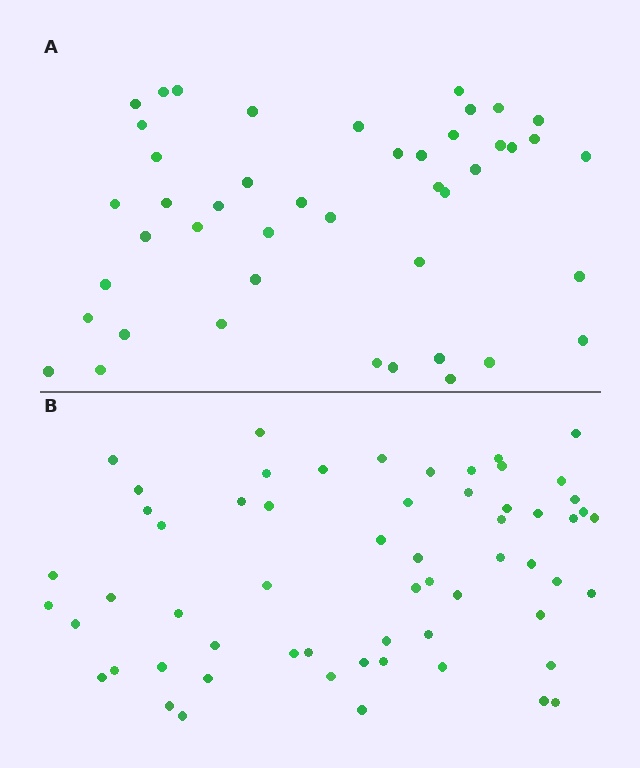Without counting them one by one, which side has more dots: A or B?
Region B (the bottom region) has more dots.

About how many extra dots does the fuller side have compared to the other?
Region B has approximately 15 more dots than region A.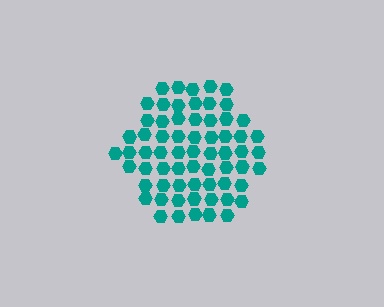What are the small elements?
The small elements are hexagons.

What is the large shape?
The large shape is a hexagon.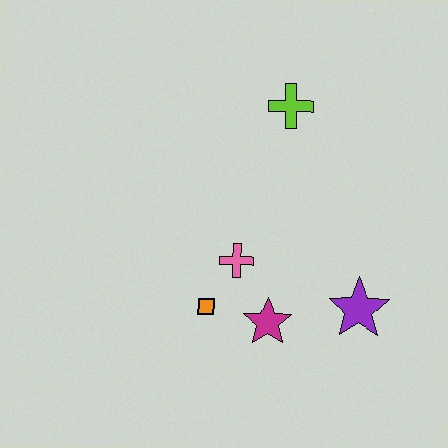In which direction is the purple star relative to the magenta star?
The purple star is to the right of the magenta star.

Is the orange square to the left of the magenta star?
Yes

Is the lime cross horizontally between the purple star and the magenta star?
Yes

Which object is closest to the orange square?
The pink cross is closest to the orange square.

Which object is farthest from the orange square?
The lime cross is farthest from the orange square.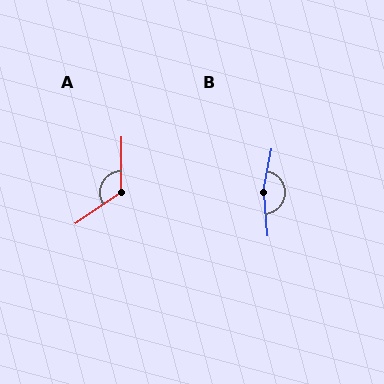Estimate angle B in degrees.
Approximately 164 degrees.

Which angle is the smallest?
A, at approximately 124 degrees.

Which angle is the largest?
B, at approximately 164 degrees.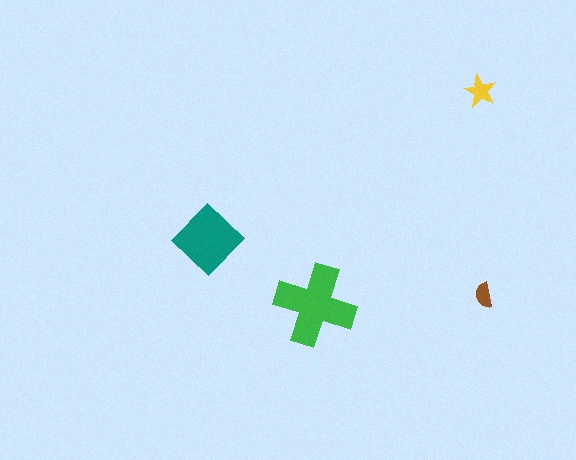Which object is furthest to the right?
The brown semicircle is rightmost.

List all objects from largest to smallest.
The green cross, the teal diamond, the yellow star, the brown semicircle.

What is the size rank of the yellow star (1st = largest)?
3rd.